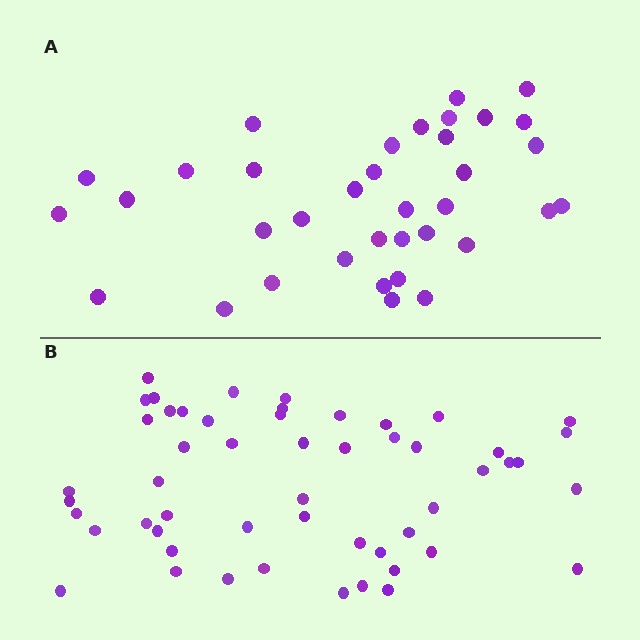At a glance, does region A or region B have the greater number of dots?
Region B (the bottom region) has more dots.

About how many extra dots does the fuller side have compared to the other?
Region B has approximately 15 more dots than region A.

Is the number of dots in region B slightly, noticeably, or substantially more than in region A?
Region B has substantially more. The ratio is roughly 1.5 to 1.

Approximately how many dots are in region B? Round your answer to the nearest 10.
About 50 dots. (The exact count is 53, which rounds to 50.)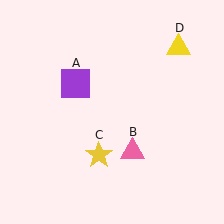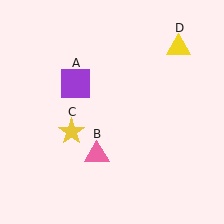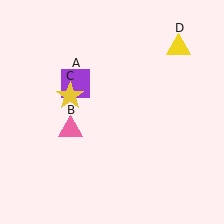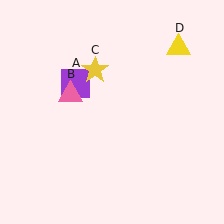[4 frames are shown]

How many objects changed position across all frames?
2 objects changed position: pink triangle (object B), yellow star (object C).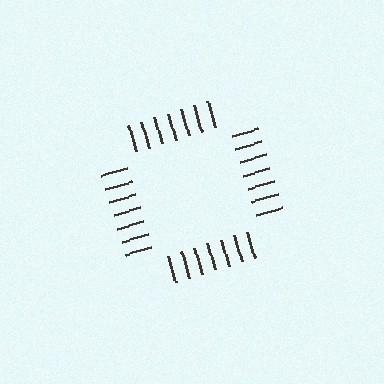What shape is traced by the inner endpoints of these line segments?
An illusory square — the line segments terminate on its edges but no continuous stroke is drawn.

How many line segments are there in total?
28 — 7 along each of the 4 edges.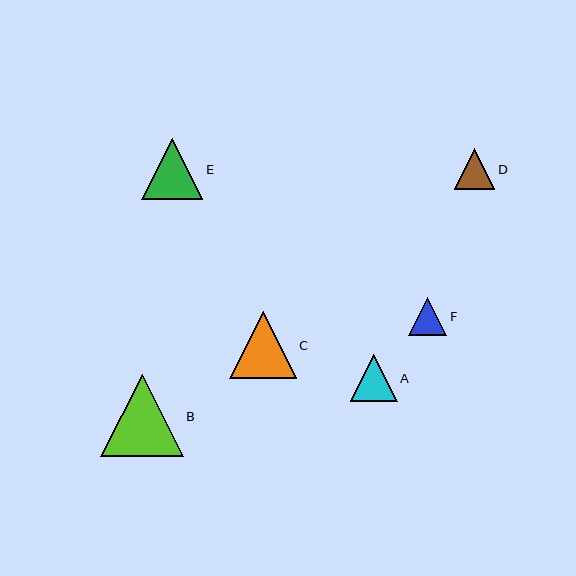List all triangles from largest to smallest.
From largest to smallest: B, C, E, A, D, F.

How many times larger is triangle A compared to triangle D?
Triangle A is approximately 1.2 times the size of triangle D.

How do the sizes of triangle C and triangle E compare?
Triangle C and triangle E are approximately the same size.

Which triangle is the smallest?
Triangle F is the smallest with a size of approximately 38 pixels.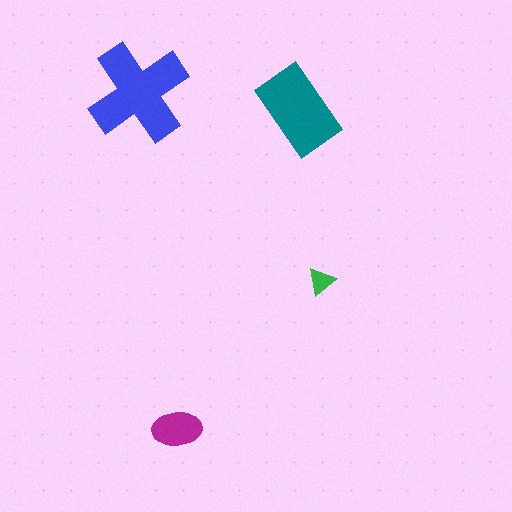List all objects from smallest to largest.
The green triangle, the magenta ellipse, the teal rectangle, the blue cross.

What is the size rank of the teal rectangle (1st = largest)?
2nd.